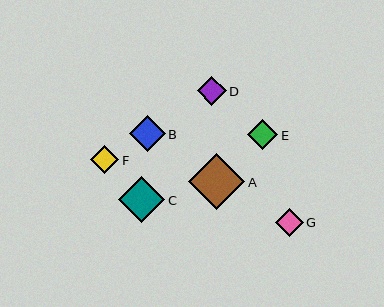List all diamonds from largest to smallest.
From largest to smallest: A, C, B, E, D, G, F.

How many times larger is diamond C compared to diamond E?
Diamond C is approximately 1.5 times the size of diamond E.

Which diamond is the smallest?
Diamond F is the smallest with a size of approximately 28 pixels.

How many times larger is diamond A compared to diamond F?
Diamond A is approximately 2.0 times the size of diamond F.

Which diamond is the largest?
Diamond A is the largest with a size of approximately 56 pixels.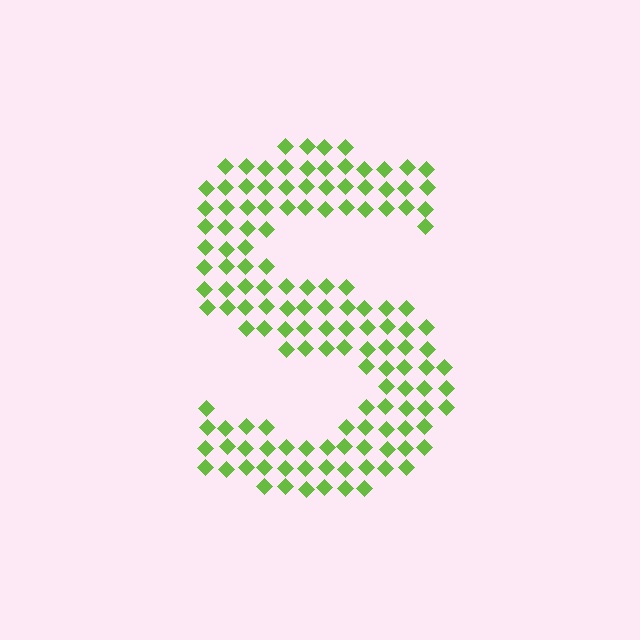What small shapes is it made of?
It is made of small diamonds.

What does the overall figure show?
The overall figure shows the letter S.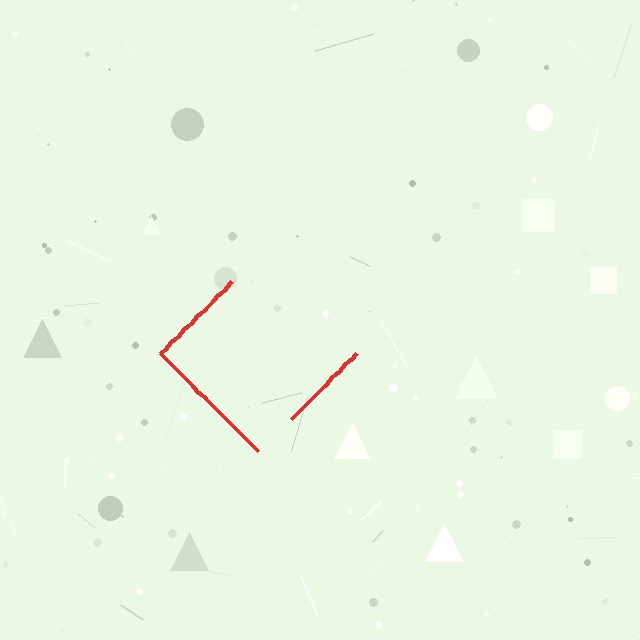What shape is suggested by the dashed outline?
The dashed outline suggests a diamond.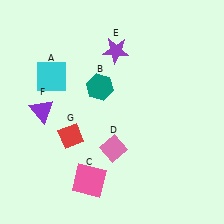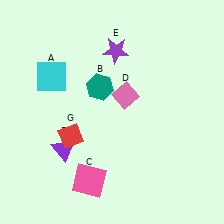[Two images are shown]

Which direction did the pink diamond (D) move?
The pink diamond (D) moved up.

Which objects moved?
The objects that moved are: the pink diamond (D), the purple triangle (F).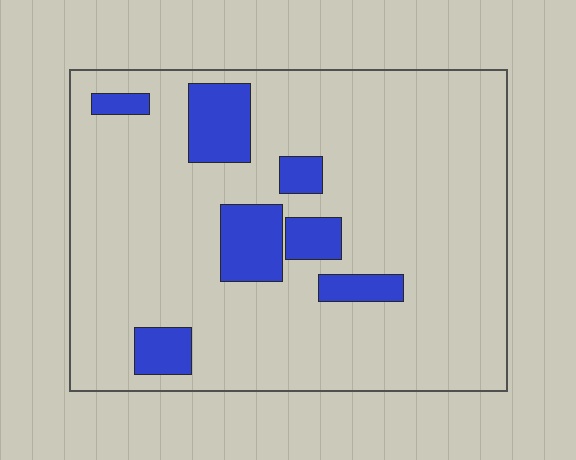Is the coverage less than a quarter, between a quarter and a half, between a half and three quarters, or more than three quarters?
Less than a quarter.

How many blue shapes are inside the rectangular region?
7.